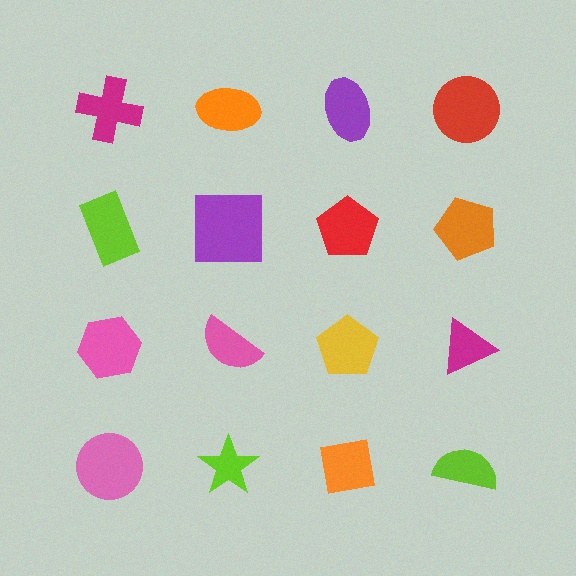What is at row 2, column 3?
A red pentagon.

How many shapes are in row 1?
4 shapes.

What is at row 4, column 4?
A lime semicircle.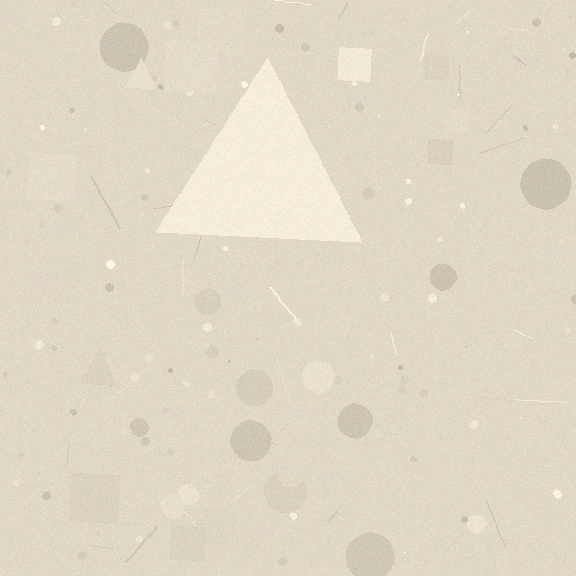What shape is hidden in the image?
A triangle is hidden in the image.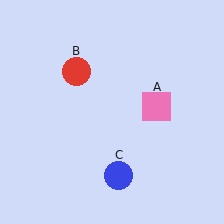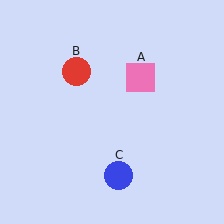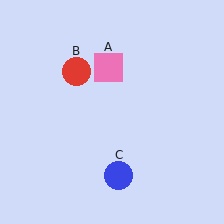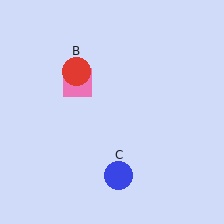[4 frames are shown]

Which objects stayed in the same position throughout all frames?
Red circle (object B) and blue circle (object C) remained stationary.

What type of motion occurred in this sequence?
The pink square (object A) rotated counterclockwise around the center of the scene.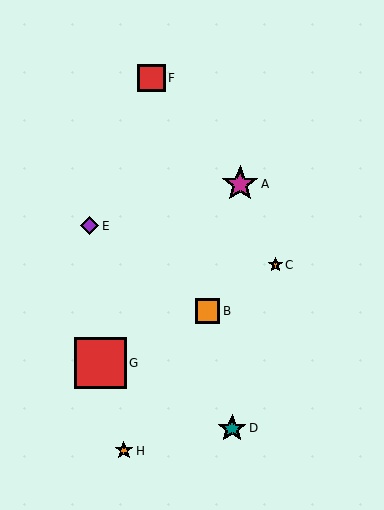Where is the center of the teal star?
The center of the teal star is at (232, 428).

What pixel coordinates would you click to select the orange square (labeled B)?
Click at (207, 311) to select the orange square B.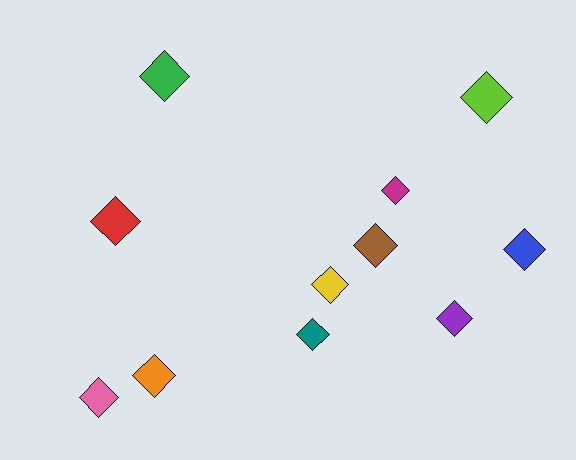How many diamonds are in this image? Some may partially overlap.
There are 11 diamonds.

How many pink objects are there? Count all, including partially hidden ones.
There is 1 pink object.